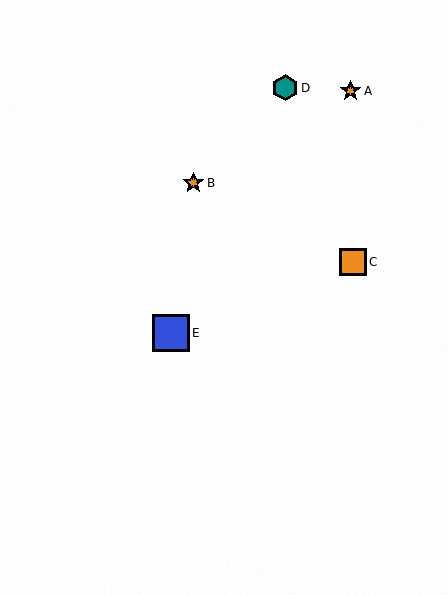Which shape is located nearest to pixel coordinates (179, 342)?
The blue square (labeled E) at (171, 333) is nearest to that location.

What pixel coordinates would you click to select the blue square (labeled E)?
Click at (171, 333) to select the blue square E.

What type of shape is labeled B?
Shape B is an orange star.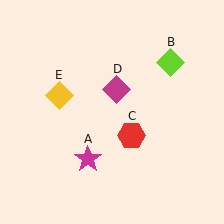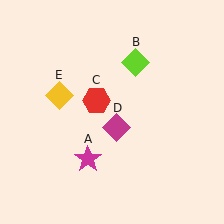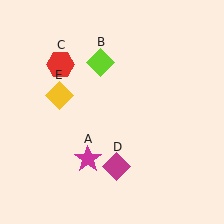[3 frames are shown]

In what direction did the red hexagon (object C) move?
The red hexagon (object C) moved up and to the left.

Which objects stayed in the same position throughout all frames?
Magenta star (object A) and yellow diamond (object E) remained stationary.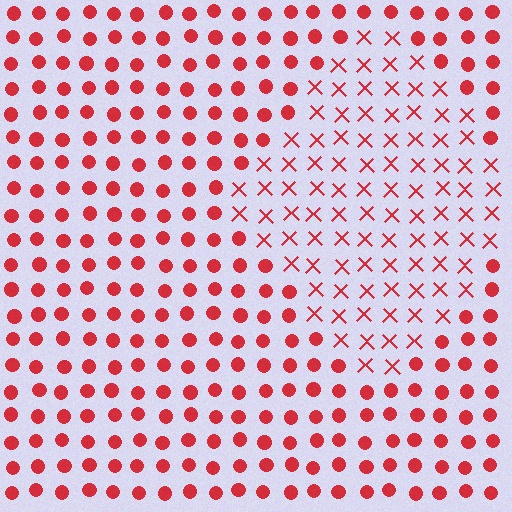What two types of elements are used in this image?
The image uses X marks inside the diamond region and circles outside it.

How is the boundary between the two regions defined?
The boundary is defined by a change in element shape: X marks inside vs. circles outside. All elements share the same color and spacing.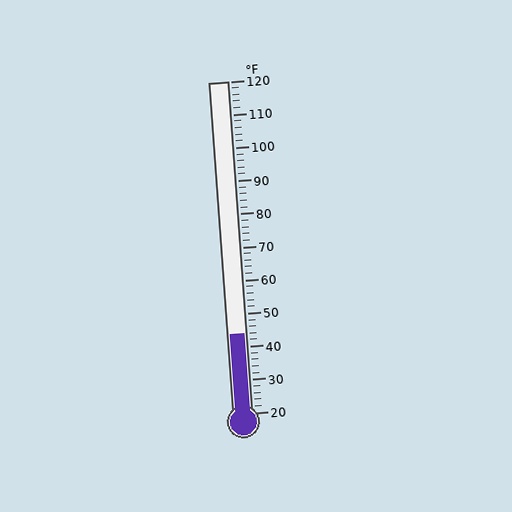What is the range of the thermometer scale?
The thermometer scale ranges from 20°F to 120°F.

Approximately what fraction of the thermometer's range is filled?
The thermometer is filled to approximately 25% of its range.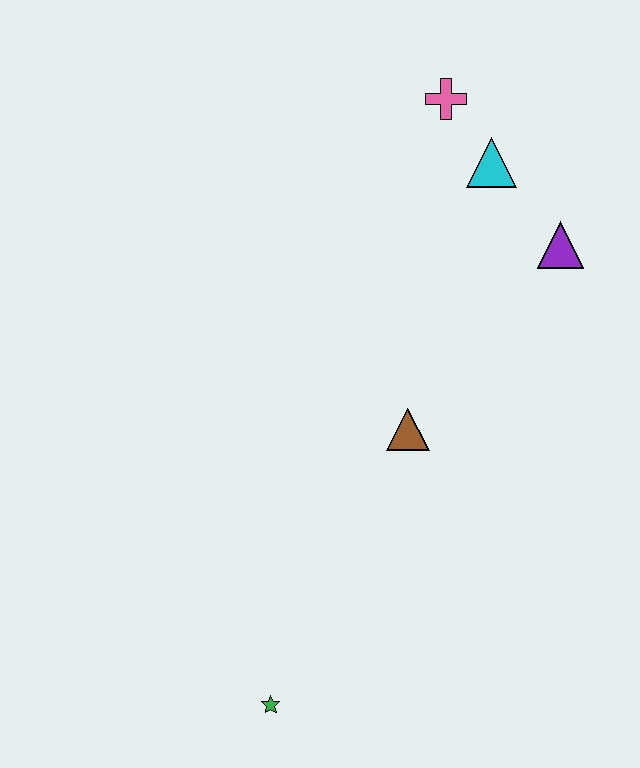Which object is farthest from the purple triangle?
The green star is farthest from the purple triangle.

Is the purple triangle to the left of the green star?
No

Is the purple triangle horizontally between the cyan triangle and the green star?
No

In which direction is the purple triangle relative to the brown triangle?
The purple triangle is above the brown triangle.